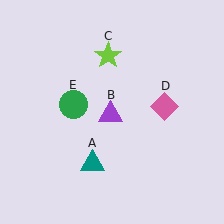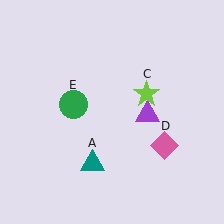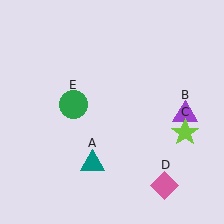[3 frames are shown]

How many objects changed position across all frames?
3 objects changed position: purple triangle (object B), lime star (object C), pink diamond (object D).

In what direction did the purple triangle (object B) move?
The purple triangle (object B) moved right.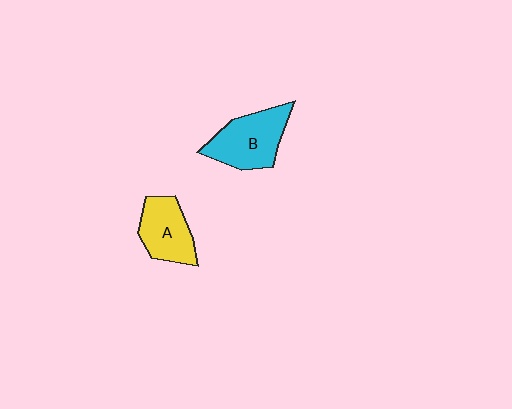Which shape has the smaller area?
Shape A (yellow).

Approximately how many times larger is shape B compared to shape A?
Approximately 1.3 times.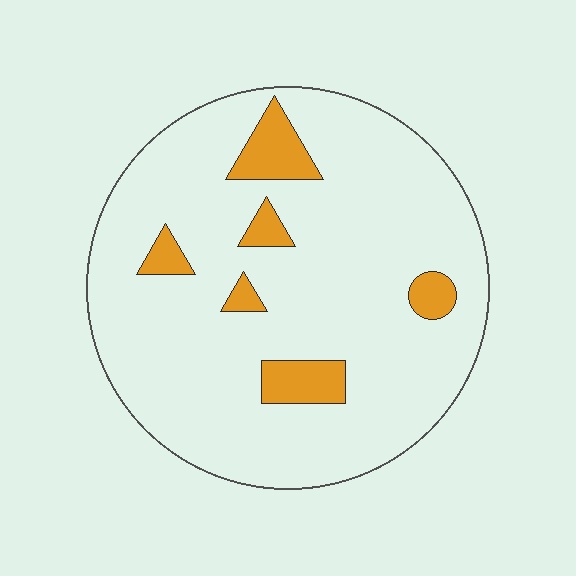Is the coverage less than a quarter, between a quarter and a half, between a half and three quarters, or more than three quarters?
Less than a quarter.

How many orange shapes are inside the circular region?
6.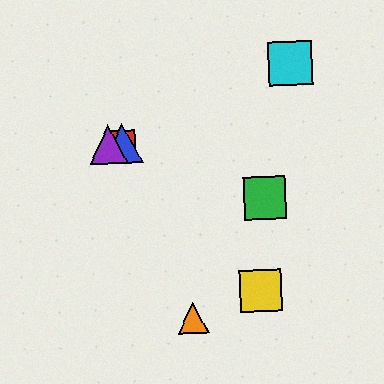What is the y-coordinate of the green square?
The green square is at y≈198.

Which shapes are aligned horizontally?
The red square, the blue triangle, the purple triangle are aligned horizontally.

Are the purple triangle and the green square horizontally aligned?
No, the purple triangle is at y≈144 and the green square is at y≈198.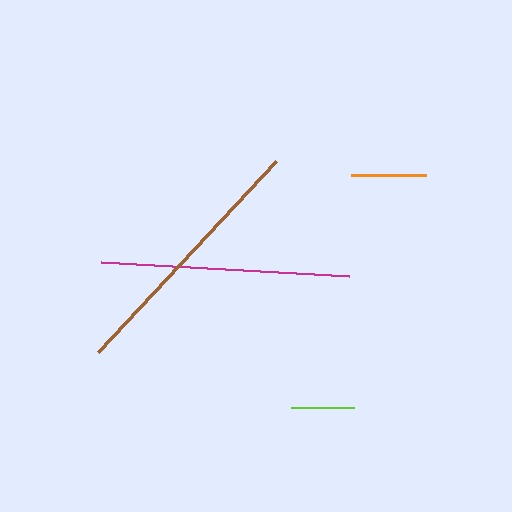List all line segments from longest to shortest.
From longest to shortest: brown, magenta, orange, lime.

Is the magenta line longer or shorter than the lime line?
The magenta line is longer than the lime line.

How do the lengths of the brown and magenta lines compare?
The brown and magenta lines are approximately the same length.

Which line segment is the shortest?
The lime line is the shortest at approximately 63 pixels.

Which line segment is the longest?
The brown line is the longest at approximately 261 pixels.